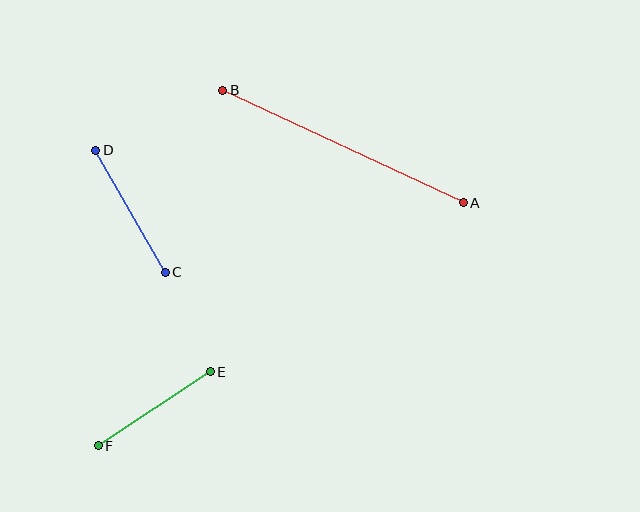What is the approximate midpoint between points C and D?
The midpoint is at approximately (131, 211) pixels.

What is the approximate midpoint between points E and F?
The midpoint is at approximately (154, 409) pixels.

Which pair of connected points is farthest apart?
Points A and B are farthest apart.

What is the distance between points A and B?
The distance is approximately 265 pixels.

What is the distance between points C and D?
The distance is approximately 140 pixels.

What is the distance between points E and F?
The distance is approximately 134 pixels.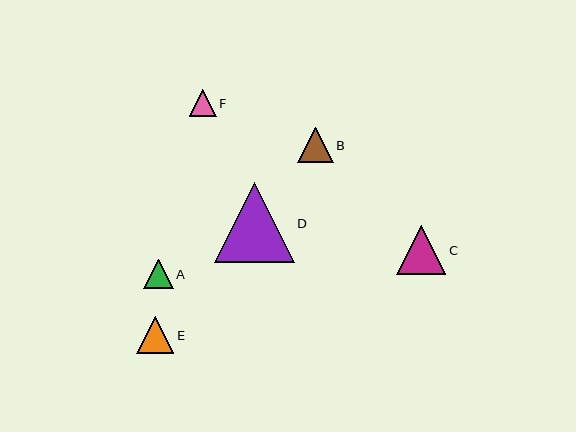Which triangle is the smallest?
Triangle F is the smallest with a size of approximately 26 pixels.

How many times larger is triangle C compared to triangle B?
Triangle C is approximately 1.4 times the size of triangle B.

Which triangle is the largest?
Triangle D is the largest with a size of approximately 80 pixels.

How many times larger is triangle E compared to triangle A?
Triangle E is approximately 1.3 times the size of triangle A.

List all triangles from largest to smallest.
From largest to smallest: D, C, E, B, A, F.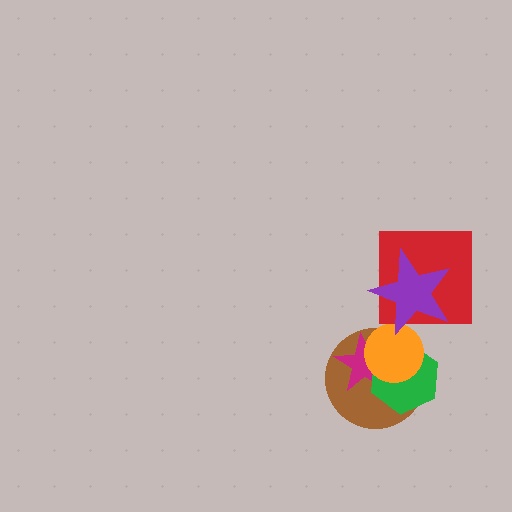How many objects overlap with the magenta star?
3 objects overlap with the magenta star.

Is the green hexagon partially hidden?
Yes, it is partially covered by another shape.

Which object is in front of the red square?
The purple star is in front of the red square.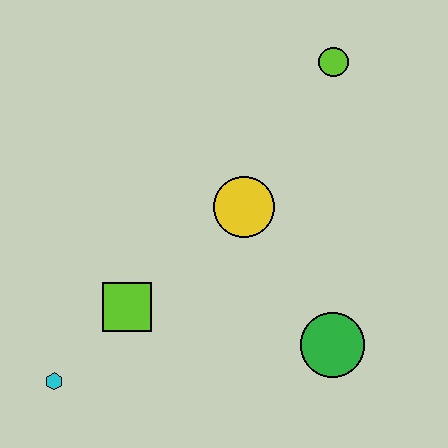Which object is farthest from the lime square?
The lime circle is farthest from the lime square.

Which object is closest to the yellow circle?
The lime square is closest to the yellow circle.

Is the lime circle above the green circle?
Yes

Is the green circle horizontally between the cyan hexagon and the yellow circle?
No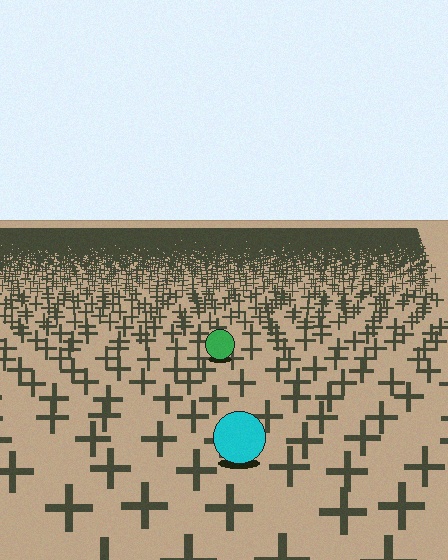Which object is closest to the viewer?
The cyan circle is closest. The texture marks near it are larger and more spread out.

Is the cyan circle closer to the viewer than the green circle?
Yes. The cyan circle is closer — you can tell from the texture gradient: the ground texture is coarser near it.